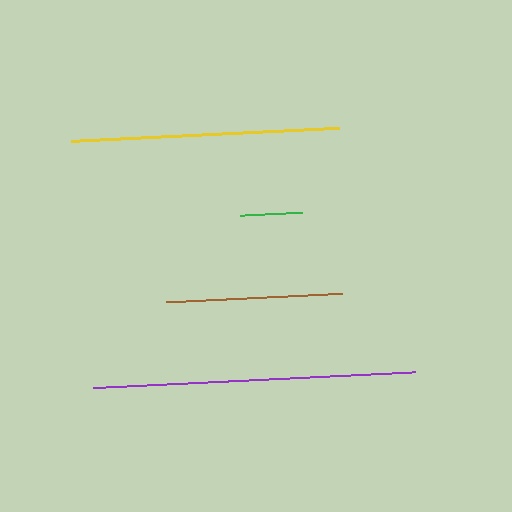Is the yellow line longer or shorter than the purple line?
The purple line is longer than the yellow line.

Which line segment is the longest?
The purple line is the longest at approximately 322 pixels.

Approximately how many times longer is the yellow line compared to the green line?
The yellow line is approximately 4.3 times the length of the green line.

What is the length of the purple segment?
The purple segment is approximately 322 pixels long.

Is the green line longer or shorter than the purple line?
The purple line is longer than the green line.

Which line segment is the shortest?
The green line is the shortest at approximately 62 pixels.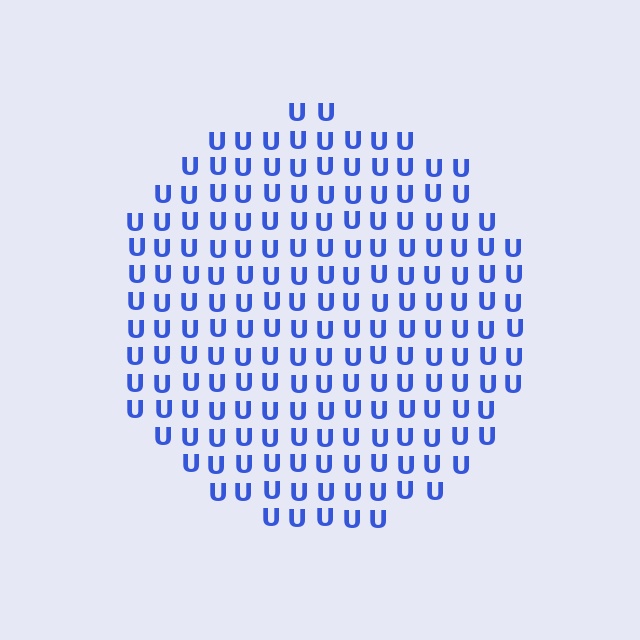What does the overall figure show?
The overall figure shows a circle.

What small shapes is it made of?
It is made of small letter U's.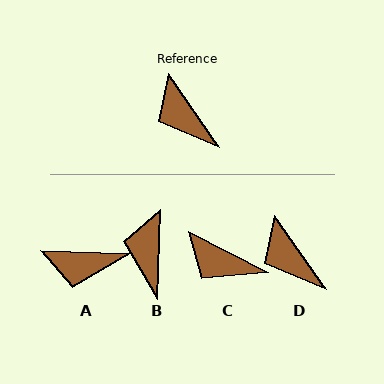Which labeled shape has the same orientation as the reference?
D.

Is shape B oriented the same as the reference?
No, it is off by about 37 degrees.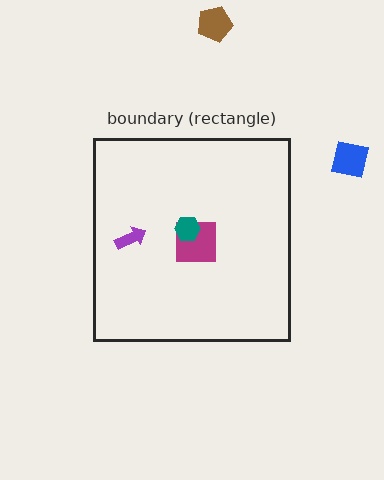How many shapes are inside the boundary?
3 inside, 2 outside.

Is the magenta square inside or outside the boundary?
Inside.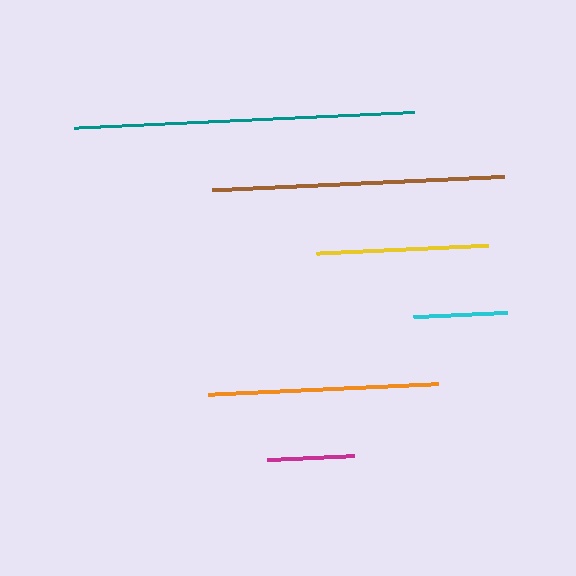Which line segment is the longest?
The teal line is the longest at approximately 340 pixels.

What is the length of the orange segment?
The orange segment is approximately 230 pixels long.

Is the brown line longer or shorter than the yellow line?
The brown line is longer than the yellow line.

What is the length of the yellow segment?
The yellow segment is approximately 172 pixels long.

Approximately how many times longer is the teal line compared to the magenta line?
The teal line is approximately 3.9 times the length of the magenta line.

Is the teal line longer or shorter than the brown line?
The teal line is longer than the brown line.